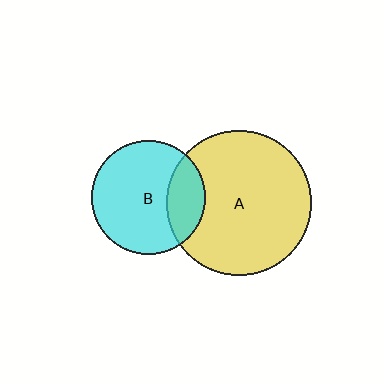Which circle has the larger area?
Circle A (yellow).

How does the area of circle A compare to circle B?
Approximately 1.6 times.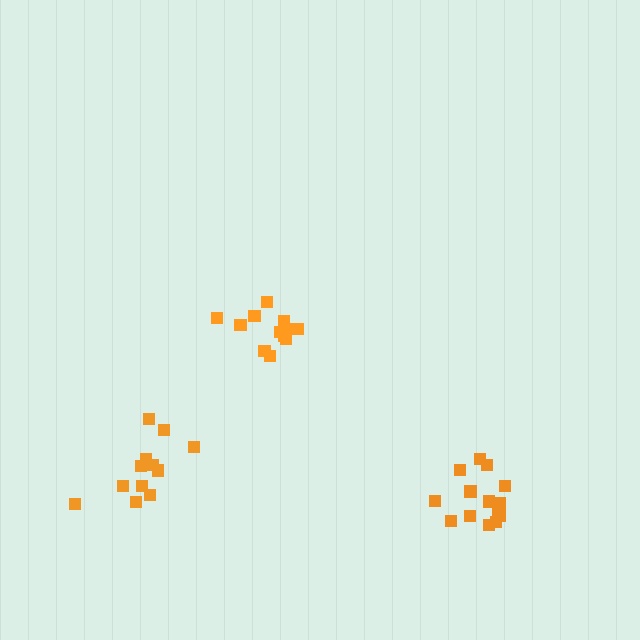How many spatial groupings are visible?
There are 3 spatial groupings.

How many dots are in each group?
Group 1: 12 dots, Group 2: 12 dots, Group 3: 14 dots (38 total).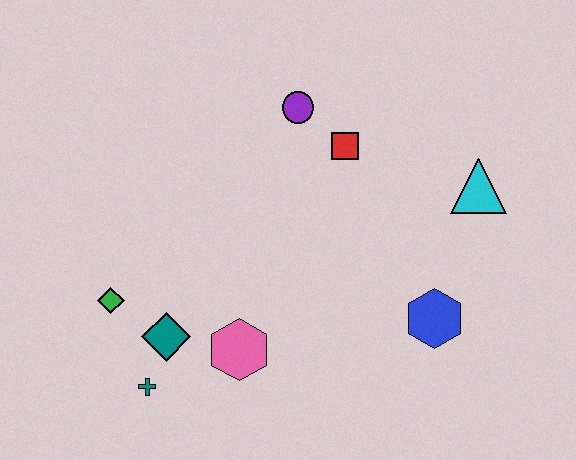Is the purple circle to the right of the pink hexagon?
Yes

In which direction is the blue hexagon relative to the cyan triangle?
The blue hexagon is below the cyan triangle.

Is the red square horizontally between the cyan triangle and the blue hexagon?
No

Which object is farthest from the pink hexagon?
The cyan triangle is farthest from the pink hexagon.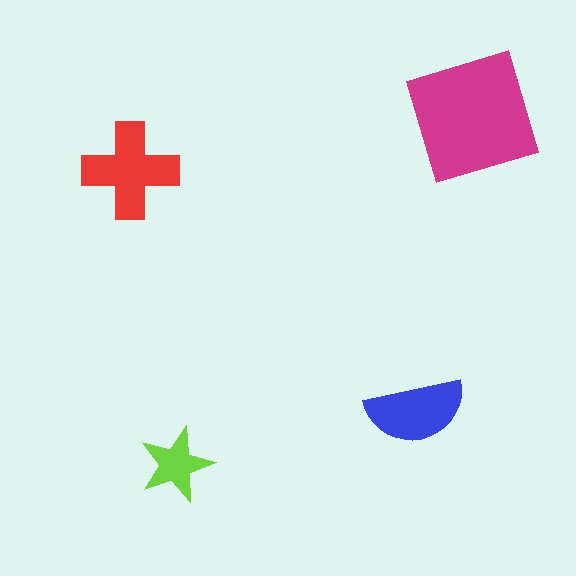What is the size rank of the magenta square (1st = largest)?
1st.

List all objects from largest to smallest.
The magenta square, the red cross, the blue semicircle, the lime star.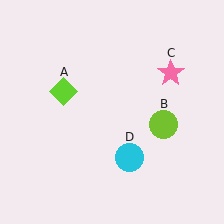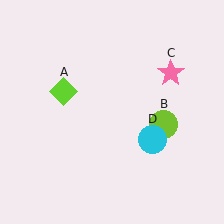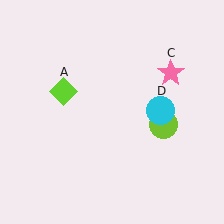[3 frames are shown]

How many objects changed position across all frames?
1 object changed position: cyan circle (object D).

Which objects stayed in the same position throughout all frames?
Lime diamond (object A) and lime circle (object B) and pink star (object C) remained stationary.